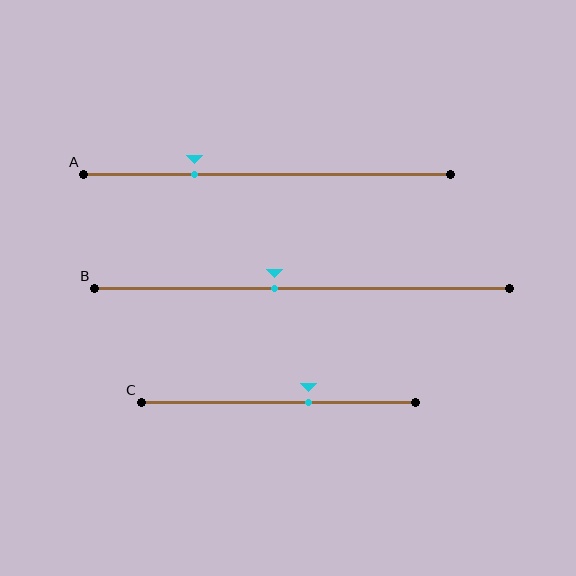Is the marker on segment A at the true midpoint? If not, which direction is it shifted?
No, the marker on segment A is shifted to the left by about 20% of the segment length.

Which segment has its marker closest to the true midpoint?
Segment B has its marker closest to the true midpoint.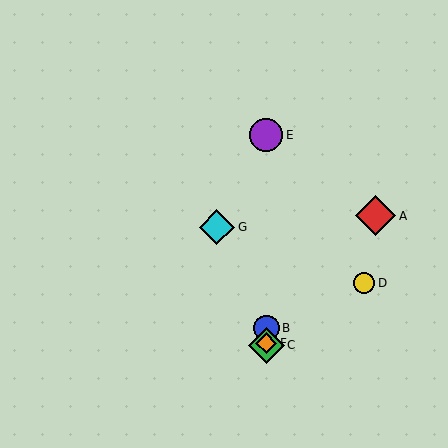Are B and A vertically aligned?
No, B is at x≈266 and A is at x≈376.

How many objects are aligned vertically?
4 objects (B, C, E, F) are aligned vertically.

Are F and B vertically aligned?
Yes, both are at x≈266.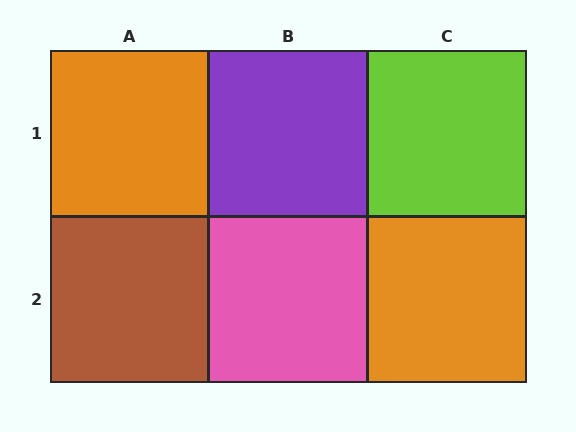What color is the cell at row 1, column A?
Orange.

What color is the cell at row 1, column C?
Lime.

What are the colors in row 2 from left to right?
Brown, pink, orange.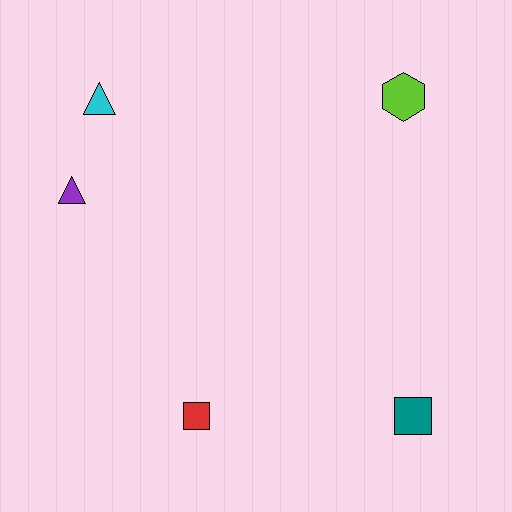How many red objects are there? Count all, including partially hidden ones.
There is 1 red object.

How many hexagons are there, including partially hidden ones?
There is 1 hexagon.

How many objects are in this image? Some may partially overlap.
There are 5 objects.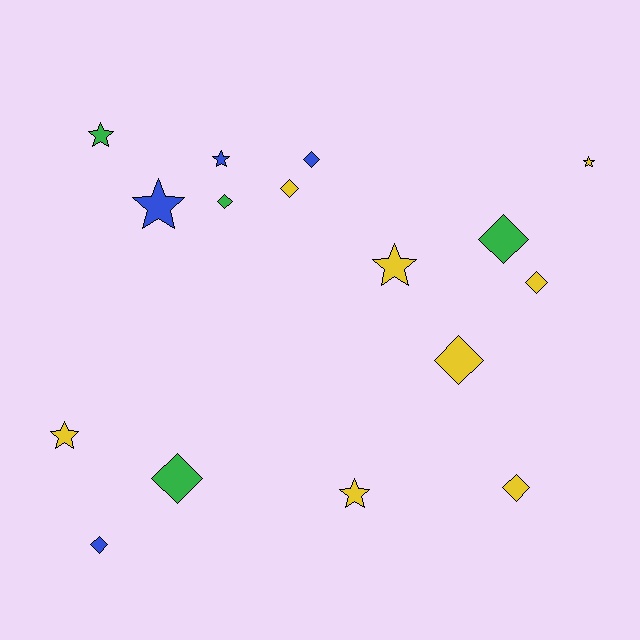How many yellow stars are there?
There are 4 yellow stars.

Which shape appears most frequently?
Diamond, with 9 objects.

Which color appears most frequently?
Yellow, with 8 objects.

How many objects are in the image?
There are 16 objects.